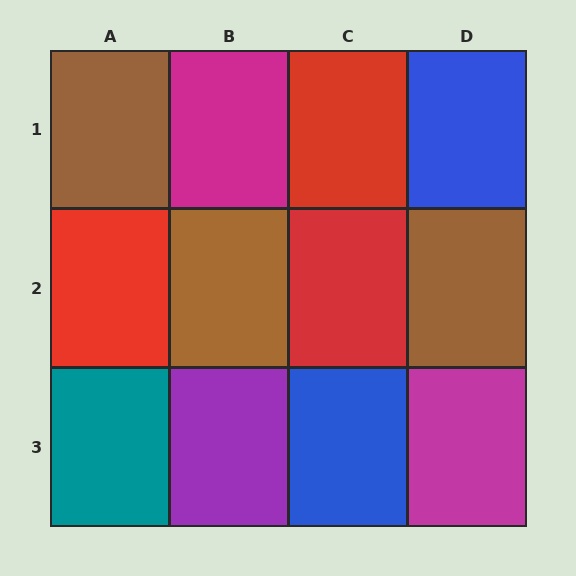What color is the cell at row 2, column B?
Brown.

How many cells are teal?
1 cell is teal.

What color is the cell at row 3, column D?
Magenta.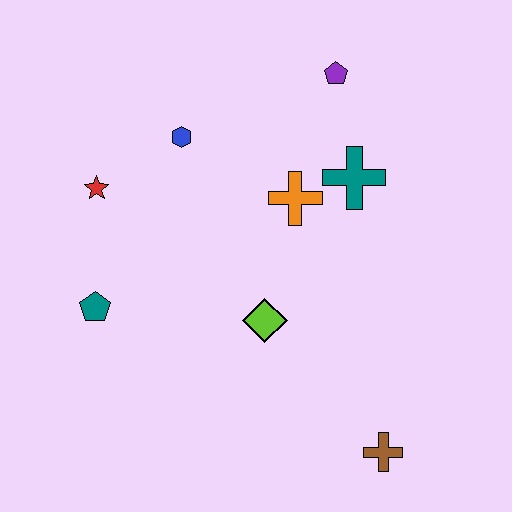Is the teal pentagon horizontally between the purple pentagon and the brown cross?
No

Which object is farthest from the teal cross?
The teal pentagon is farthest from the teal cross.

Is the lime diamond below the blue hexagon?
Yes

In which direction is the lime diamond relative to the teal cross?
The lime diamond is below the teal cross.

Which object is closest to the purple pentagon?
The teal cross is closest to the purple pentagon.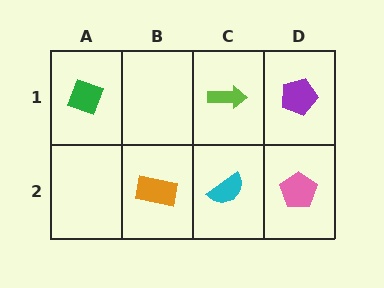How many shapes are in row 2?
3 shapes.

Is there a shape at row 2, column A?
No, that cell is empty.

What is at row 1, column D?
A purple pentagon.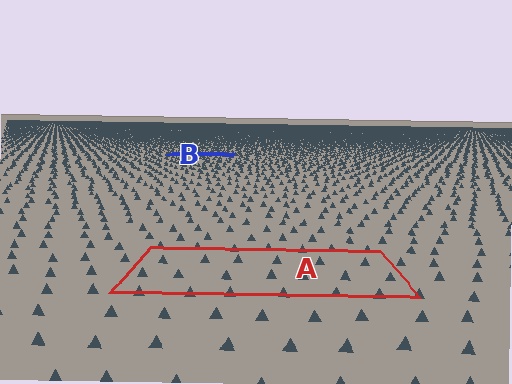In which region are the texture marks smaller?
The texture marks are smaller in region B, because it is farther away.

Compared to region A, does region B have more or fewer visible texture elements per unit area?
Region B has more texture elements per unit area — they are packed more densely because it is farther away.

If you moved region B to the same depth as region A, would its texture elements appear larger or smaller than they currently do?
They would appear larger. At a closer depth, the same texture elements are projected at a bigger on-screen size.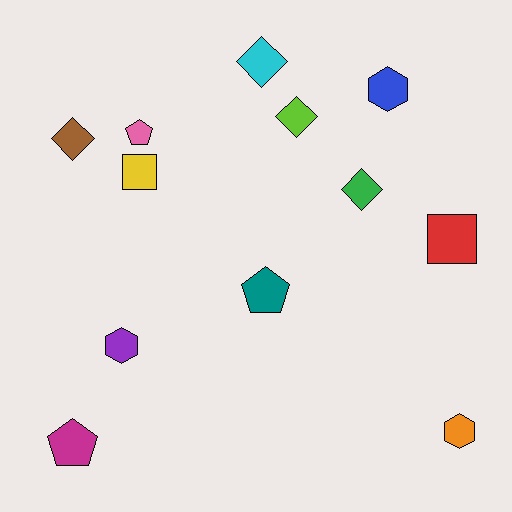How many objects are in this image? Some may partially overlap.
There are 12 objects.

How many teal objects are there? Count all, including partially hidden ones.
There is 1 teal object.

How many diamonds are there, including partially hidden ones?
There are 4 diamonds.